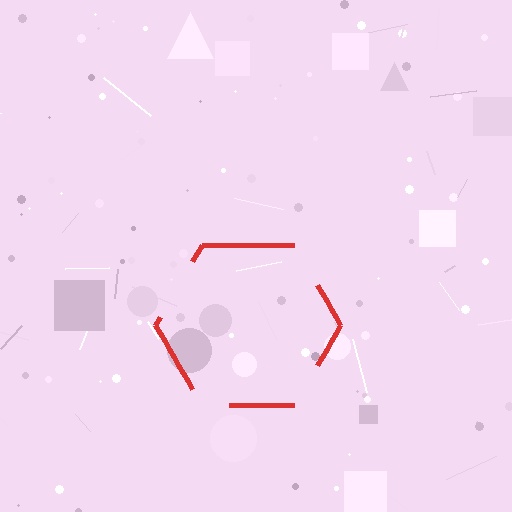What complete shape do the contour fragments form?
The contour fragments form a hexagon.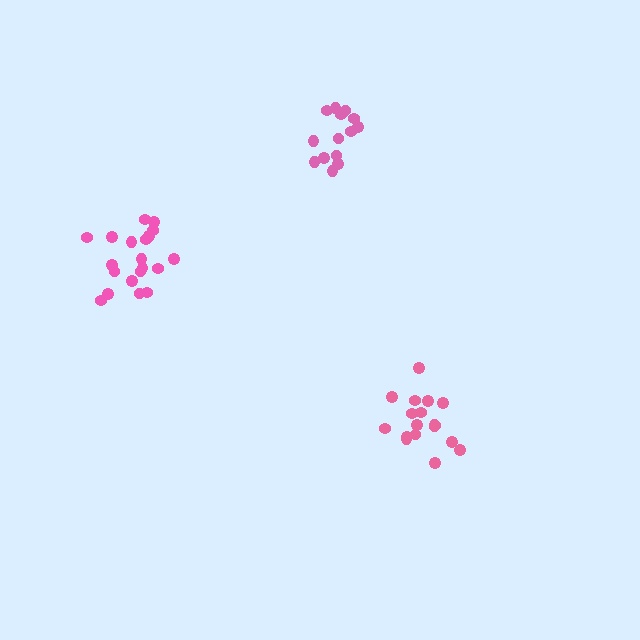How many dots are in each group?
Group 1: 18 dots, Group 2: 14 dots, Group 3: 20 dots (52 total).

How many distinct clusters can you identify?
There are 3 distinct clusters.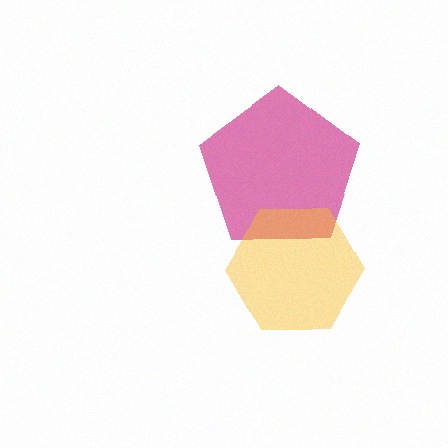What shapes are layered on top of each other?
The layered shapes are: a magenta pentagon, a yellow hexagon.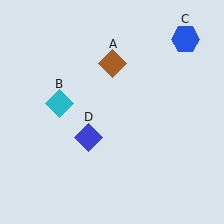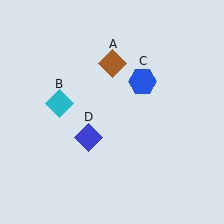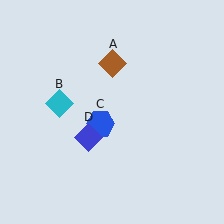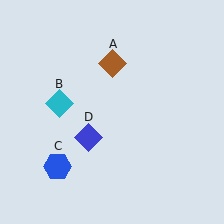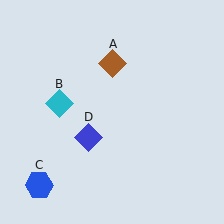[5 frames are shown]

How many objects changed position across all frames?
1 object changed position: blue hexagon (object C).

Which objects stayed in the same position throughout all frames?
Brown diamond (object A) and cyan diamond (object B) and blue diamond (object D) remained stationary.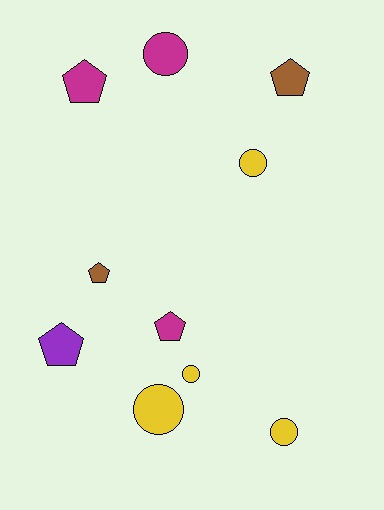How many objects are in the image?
There are 10 objects.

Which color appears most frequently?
Yellow, with 4 objects.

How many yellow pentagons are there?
There are no yellow pentagons.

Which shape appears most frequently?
Pentagon, with 5 objects.